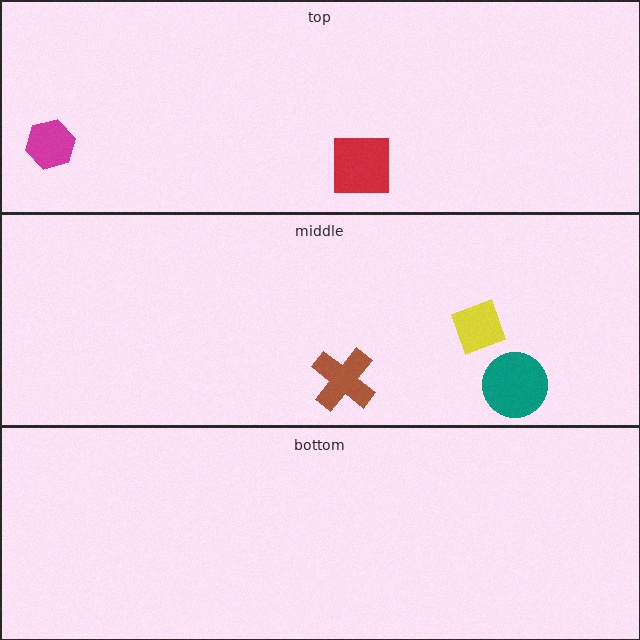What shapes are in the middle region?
The brown cross, the teal circle, the yellow diamond.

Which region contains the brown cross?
The middle region.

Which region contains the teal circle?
The middle region.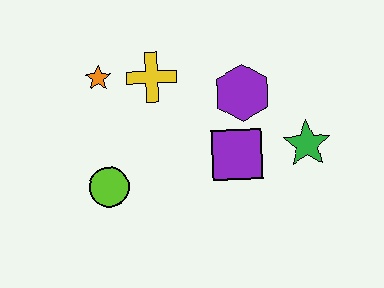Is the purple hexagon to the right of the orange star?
Yes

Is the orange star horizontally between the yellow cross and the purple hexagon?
No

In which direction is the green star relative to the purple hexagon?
The green star is to the right of the purple hexagon.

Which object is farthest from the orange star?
The green star is farthest from the orange star.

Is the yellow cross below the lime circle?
No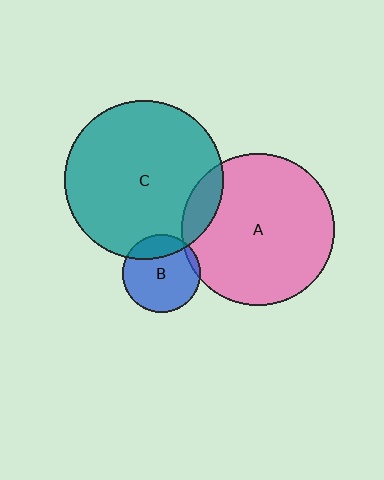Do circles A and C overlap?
Yes.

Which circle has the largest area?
Circle C (teal).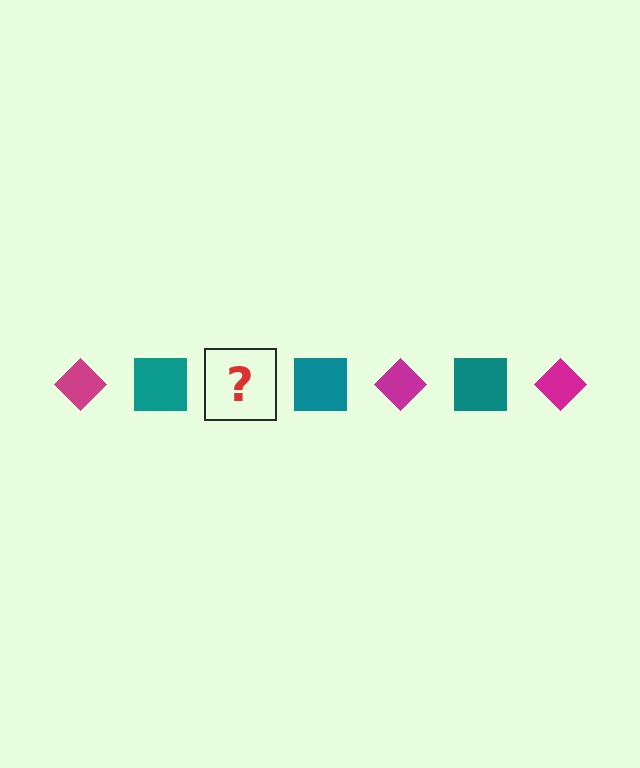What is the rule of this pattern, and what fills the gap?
The rule is that the pattern alternates between magenta diamond and teal square. The gap should be filled with a magenta diamond.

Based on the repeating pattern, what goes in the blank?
The blank should be a magenta diamond.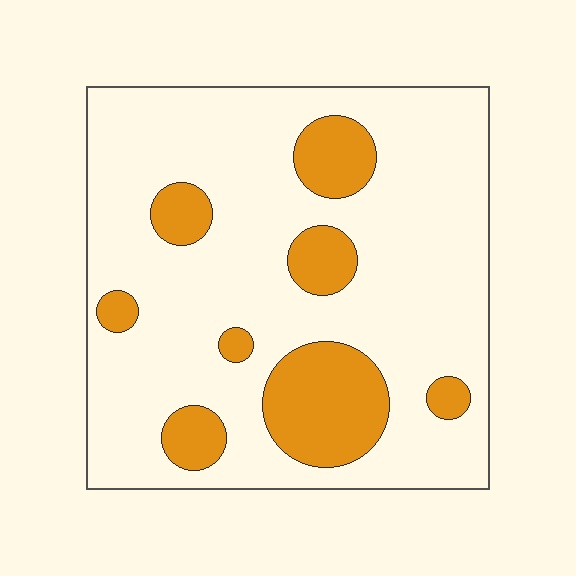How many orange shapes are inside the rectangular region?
8.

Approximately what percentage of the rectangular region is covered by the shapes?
Approximately 20%.